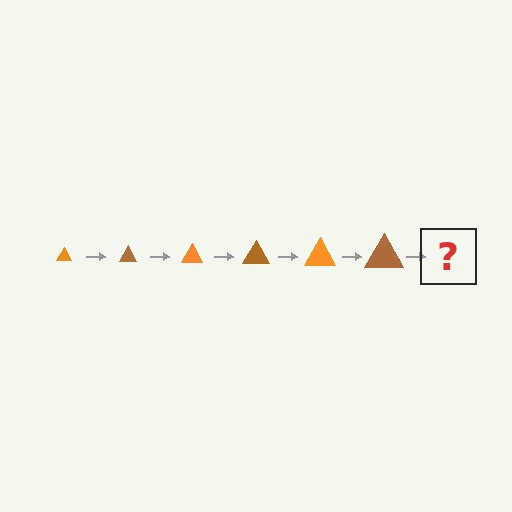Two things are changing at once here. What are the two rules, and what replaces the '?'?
The two rules are that the triangle grows larger each step and the color cycles through orange and brown. The '?' should be an orange triangle, larger than the previous one.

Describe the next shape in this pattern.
It should be an orange triangle, larger than the previous one.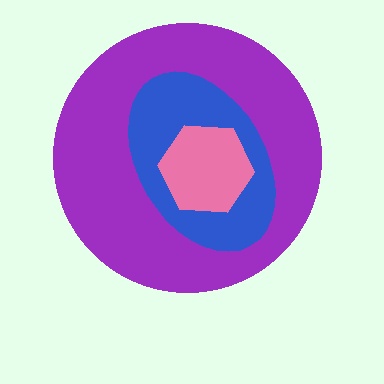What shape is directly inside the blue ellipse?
The pink hexagon.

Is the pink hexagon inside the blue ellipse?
Yes.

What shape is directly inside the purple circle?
The blue ellipse.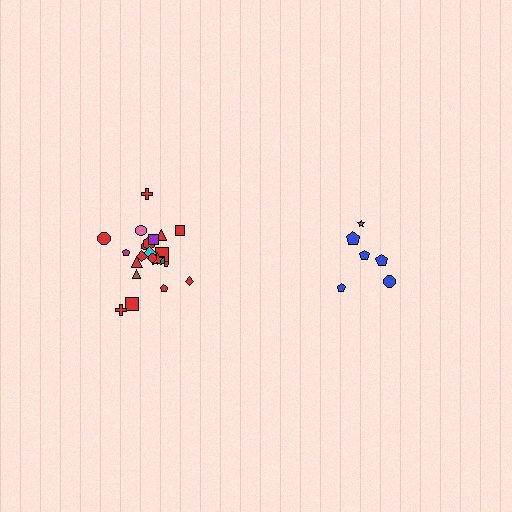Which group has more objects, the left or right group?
The left group.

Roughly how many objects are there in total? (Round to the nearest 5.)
Roughly 30 objects in total.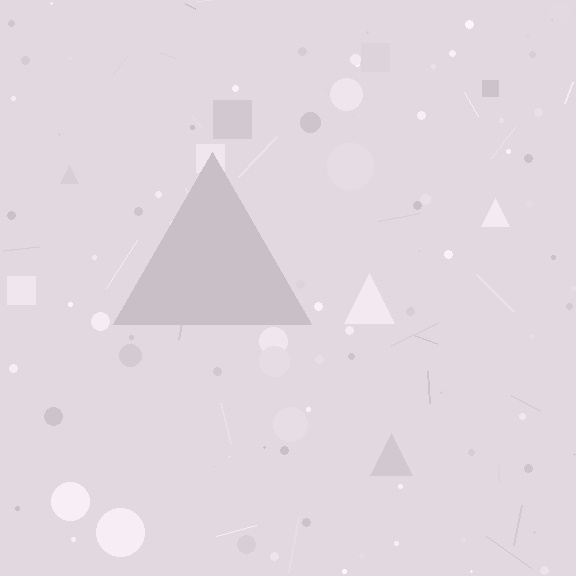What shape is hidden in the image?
A triangle is hidden in the image.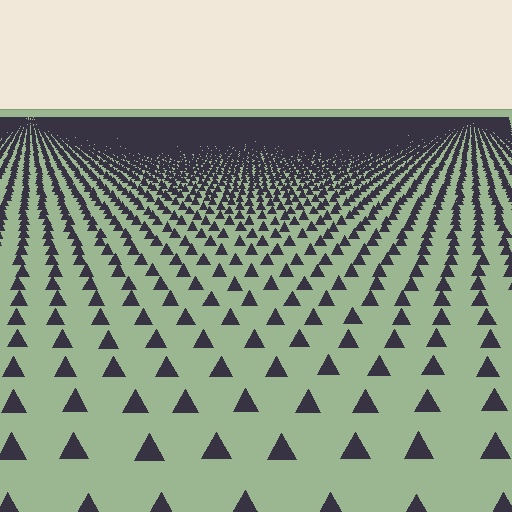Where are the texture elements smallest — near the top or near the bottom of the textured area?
Near the top.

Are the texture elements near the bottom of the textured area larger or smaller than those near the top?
Larger. Near the bottom, elements are closer to the viewer and appear at a bigger on-screen size.